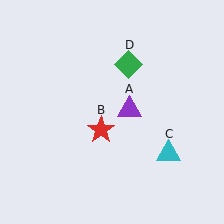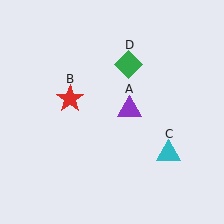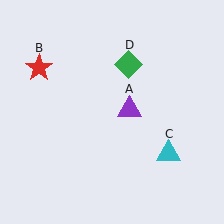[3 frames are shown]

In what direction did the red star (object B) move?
The red star (object B) moved up and to the left.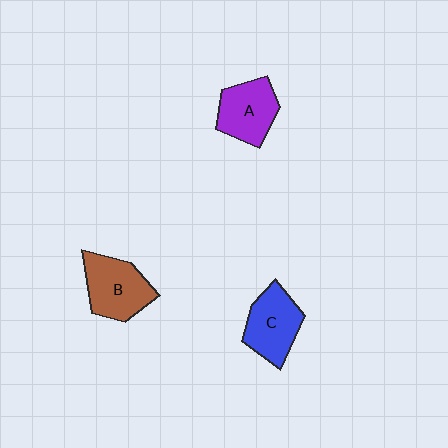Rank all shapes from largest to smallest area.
From largest to smallest: B (brown), C (blue), A (purple).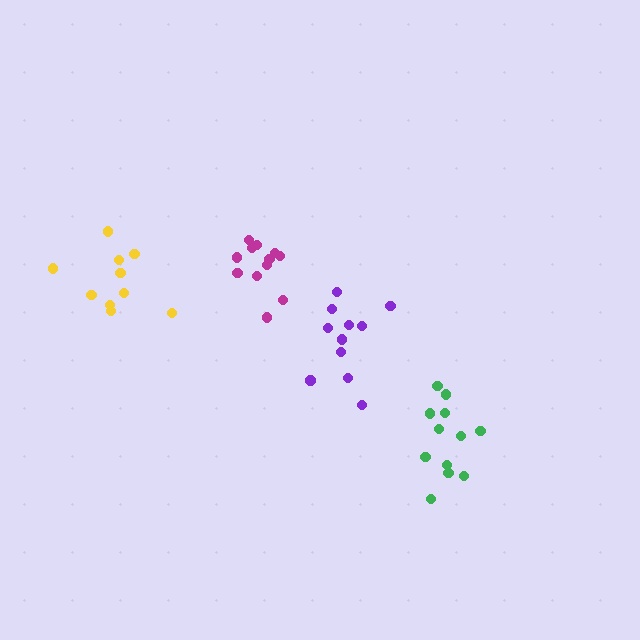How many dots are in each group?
Group 1: 12 dots, Group 2: 11 dots, Group 3: 12 dots, Group 4: 10 dots (45 total).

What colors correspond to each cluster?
The clusters are colored: green, purple, magenta, yellow.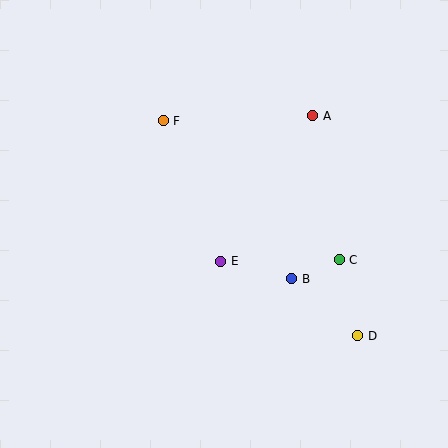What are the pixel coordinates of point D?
Point D is at (358, 336).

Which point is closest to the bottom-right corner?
Point D is closest to the bottom-right corner.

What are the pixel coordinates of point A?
Point A is at (312, 116).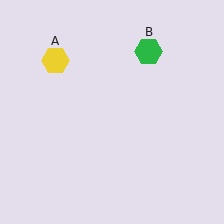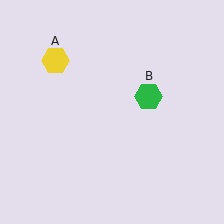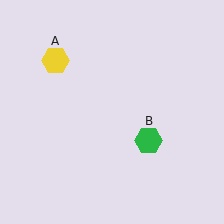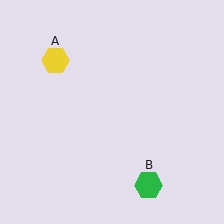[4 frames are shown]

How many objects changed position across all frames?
1 object changed position: green hexagon (object B).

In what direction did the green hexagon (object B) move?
The green hexagon (object B) moved down.